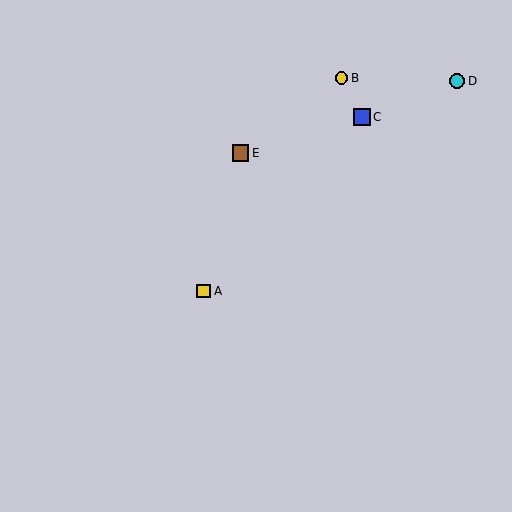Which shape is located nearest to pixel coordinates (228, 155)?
The brown square (labeled E) at (241, 153) is nearest to that location.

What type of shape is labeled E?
Shape E is a brown square.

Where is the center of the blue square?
The center of the blue square is at (362, 117).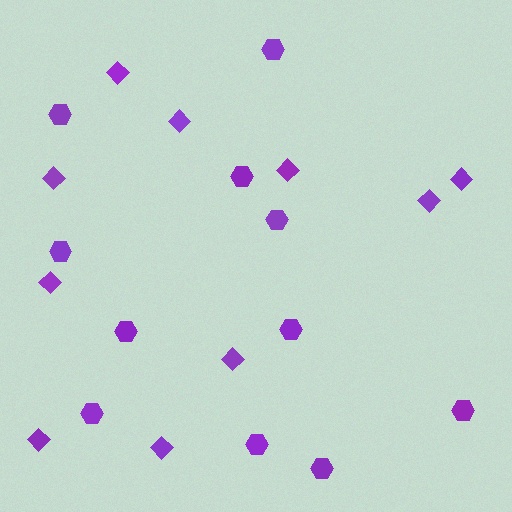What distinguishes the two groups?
There are 2 groups: one group of diamonds (10) and one group of hexagons (11).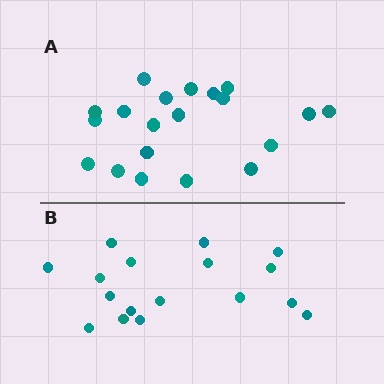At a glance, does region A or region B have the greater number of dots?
Region A (the top region) has more dots.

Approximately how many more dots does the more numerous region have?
Region A has just a few more — roughly 2 or 3 more dots than region B.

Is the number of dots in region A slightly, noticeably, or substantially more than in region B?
Region A has only slightly more — the two regions are fairly close. The ratio is roughly 1.2 to 1.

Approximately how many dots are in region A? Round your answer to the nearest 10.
About 20 dots.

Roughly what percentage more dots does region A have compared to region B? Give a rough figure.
About 20% more.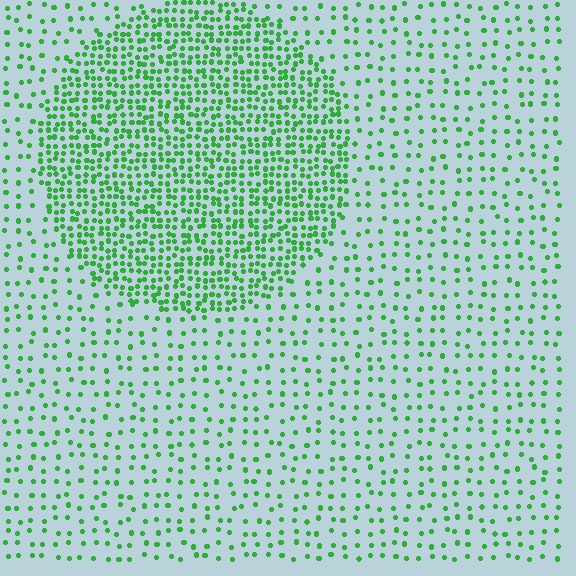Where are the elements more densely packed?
The elements are more densely packed inside the circle boundary.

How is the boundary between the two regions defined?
The boundary is defined by a change in element density (approximately 2.8x ratio). All elements are the same color, size, and shape.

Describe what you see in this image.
The image contains small green elements arranged at two different densities. A circle-shaped region is visible where the elements are more densely packed than the surrounding area.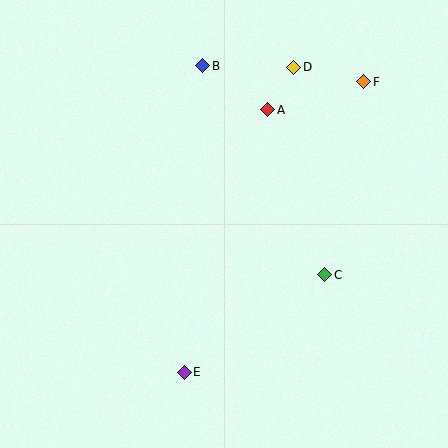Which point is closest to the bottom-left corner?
Point E is closest to the bottom-left corner.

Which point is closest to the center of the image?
Point C at (325, 275) is closest to the center.